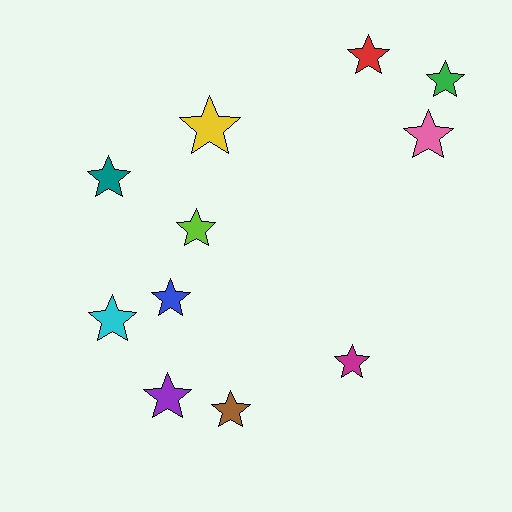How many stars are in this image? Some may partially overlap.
There are 11 stars.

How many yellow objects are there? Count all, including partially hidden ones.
There is 1 yellow object.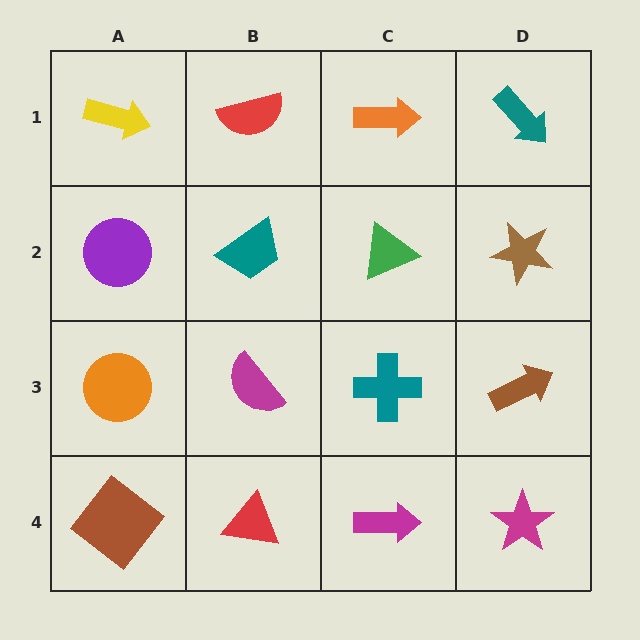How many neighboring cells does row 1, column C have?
3.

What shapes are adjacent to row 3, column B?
A teal trapezoid (row 2, column B), a red triangle (row 4, column B), an orange circle (row 3, column A), a teal cross (row 3, column C).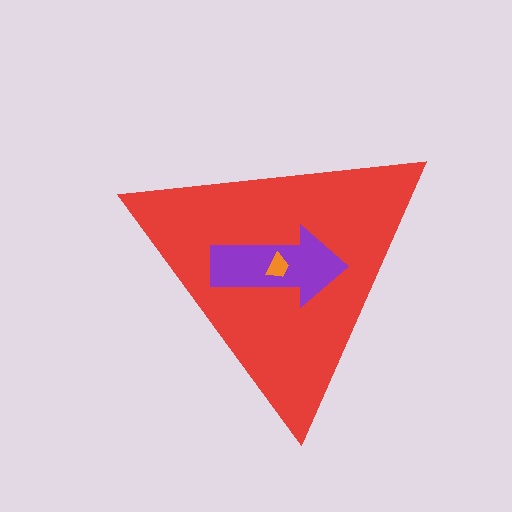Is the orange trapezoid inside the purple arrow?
Yes.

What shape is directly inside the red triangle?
The purple arrow.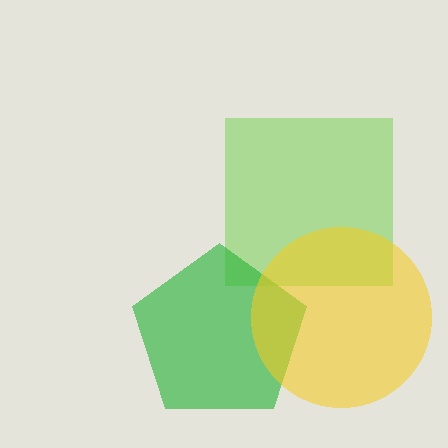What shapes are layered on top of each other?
The layered shapes are: a lime square, a green pentagon, a yellow circle.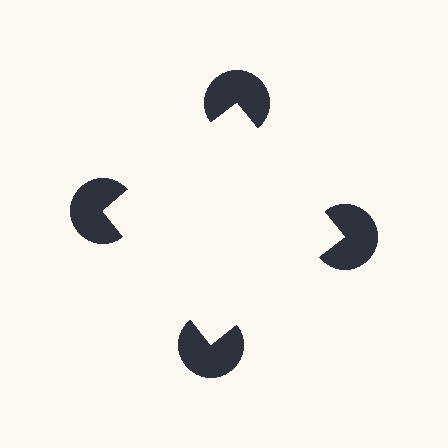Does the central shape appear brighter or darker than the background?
It typically appears slightly brighter than the background, even though no actual brightness change is drawn.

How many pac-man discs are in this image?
There are 4 — one at each vertex of the illusory square.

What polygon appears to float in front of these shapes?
An illusory square — its edges are inferred from the aligned wedge cuts in the pac-man discs, not physically drawn.